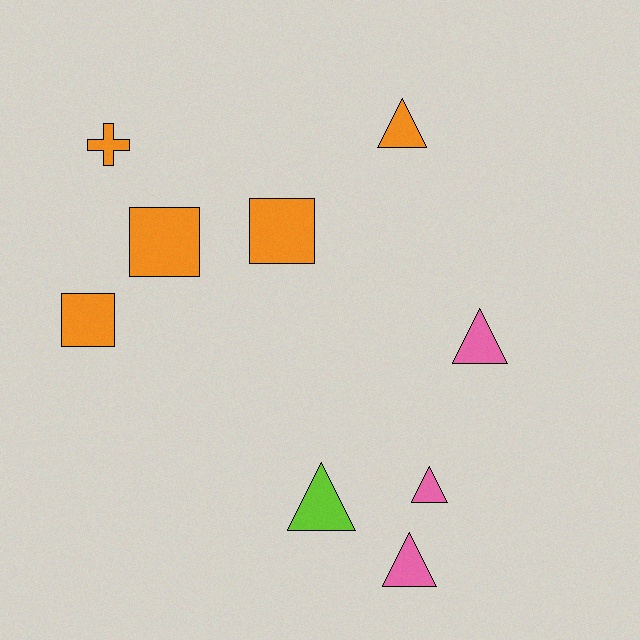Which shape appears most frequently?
Triangle, with 5 objects.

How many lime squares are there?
There are no lime squares.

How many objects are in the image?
There are 9 objects.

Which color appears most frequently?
Orange, with 5 objects.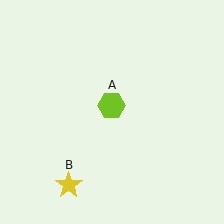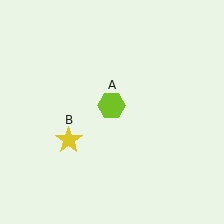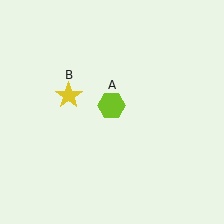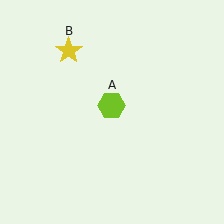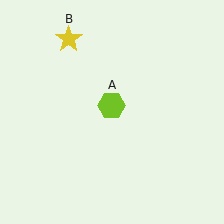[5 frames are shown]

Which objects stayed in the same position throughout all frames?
Lime hexagon (object A) remained stationary.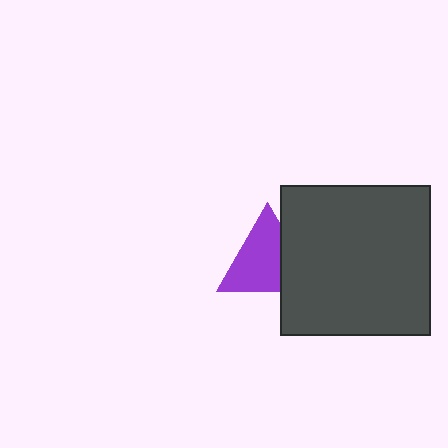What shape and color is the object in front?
The object in front is a dark gray square.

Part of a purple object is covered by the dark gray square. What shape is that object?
It is a triangle.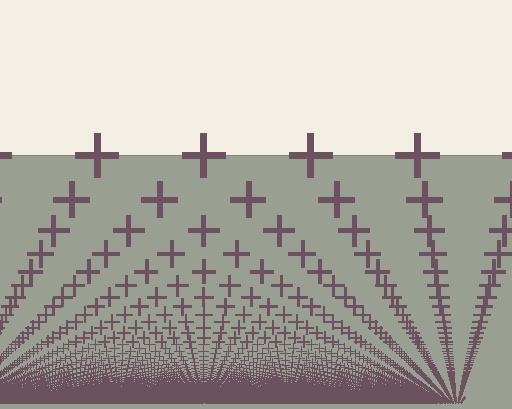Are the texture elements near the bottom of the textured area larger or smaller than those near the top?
Smaller. The gradient is inverted — elements near the bottom are smaller and denser.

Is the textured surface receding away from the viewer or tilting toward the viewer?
The surface appears to tilt toward the viewer. Texture elements get larger and sparser toward the top.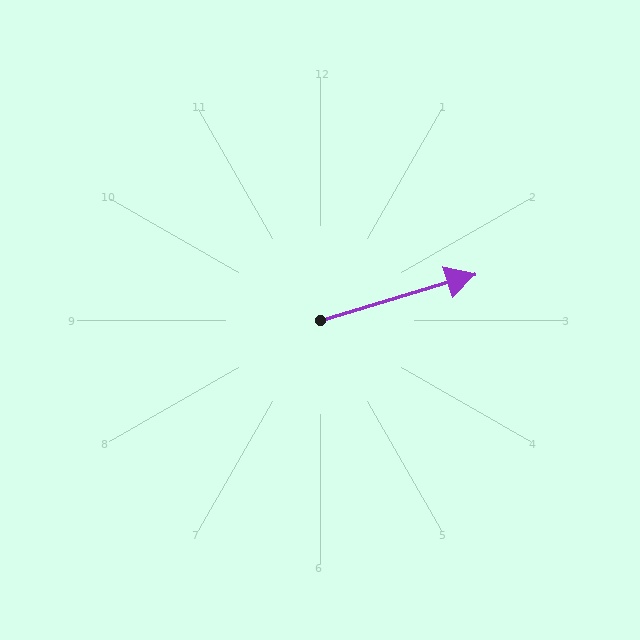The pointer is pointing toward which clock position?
Roughly 2 o'clock.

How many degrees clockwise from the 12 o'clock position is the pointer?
Approximately 73 degrees.